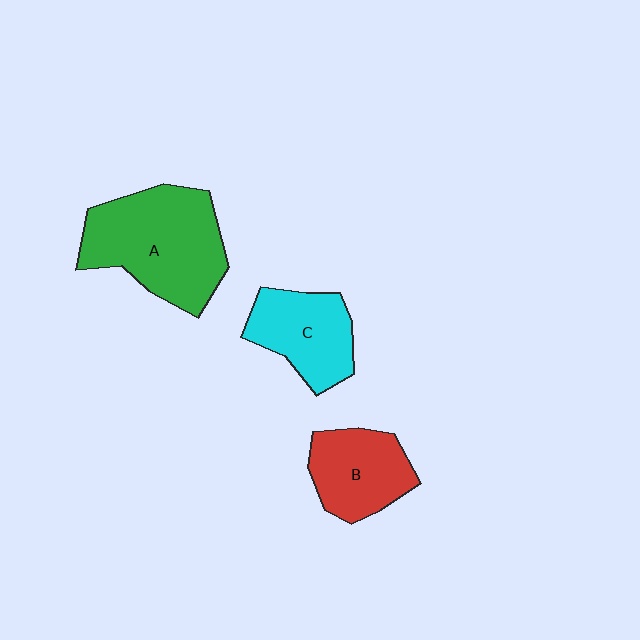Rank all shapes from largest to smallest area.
From largest to smallest: A (green), C (cyan), B (red).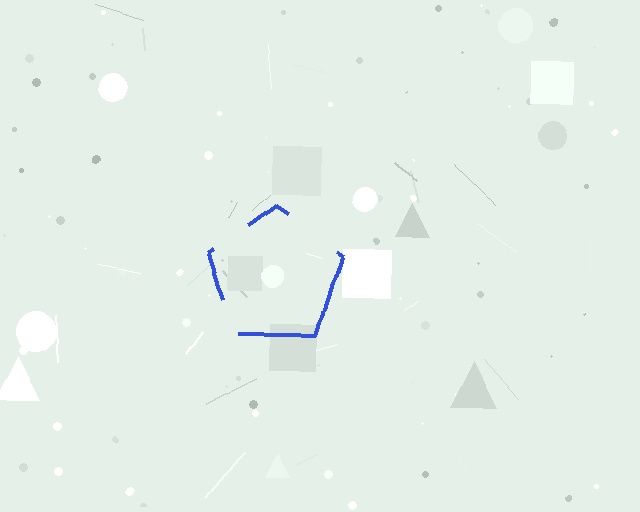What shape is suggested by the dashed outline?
The dashed outline suggests a pentagon.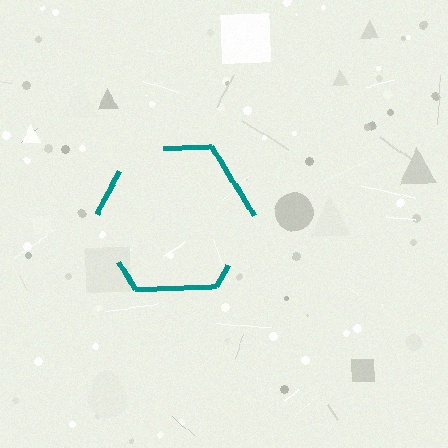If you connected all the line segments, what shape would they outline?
They would outline a hexagon.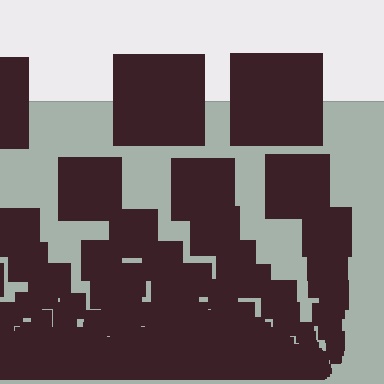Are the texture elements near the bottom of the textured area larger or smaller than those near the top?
Smaller. The gradient is inverted — elements near the bottom are smaller and denser.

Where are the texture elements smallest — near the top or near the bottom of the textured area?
Near the bottom.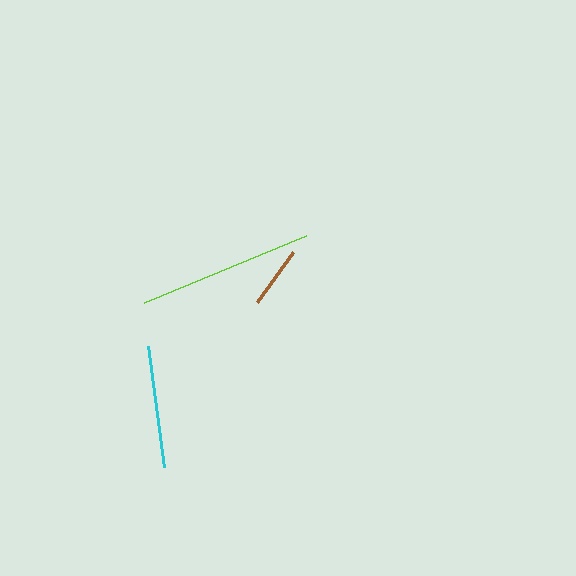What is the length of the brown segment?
The brown segment is approximately 62 pixels long.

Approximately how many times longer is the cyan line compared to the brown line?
The cyan line is approximately 2.0 times the length of the brown line.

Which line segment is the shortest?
The brown line is the shortest at approximately 62 pixels.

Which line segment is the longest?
The lime line is the longest at approximately 175 pixels.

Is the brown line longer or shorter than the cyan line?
The cyan line is longer than the brown line.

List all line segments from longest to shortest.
From longest to shortest: lime, cyan, brown.